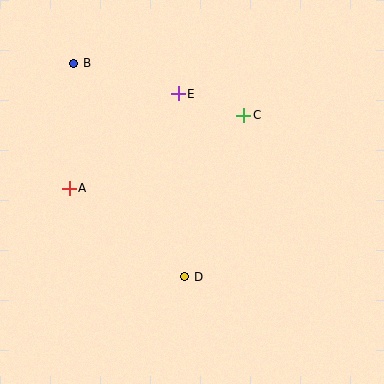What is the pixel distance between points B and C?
The distance between B and C is 177 pixels.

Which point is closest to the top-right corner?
Point C is closest to the top-right corner.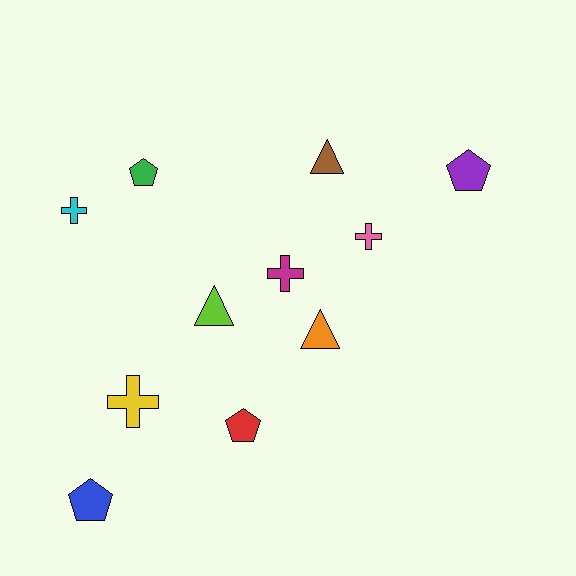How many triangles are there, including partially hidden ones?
There are 3 triangles.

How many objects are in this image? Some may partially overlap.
There are 11 objects.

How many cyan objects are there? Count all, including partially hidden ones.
There is 1 cyan object.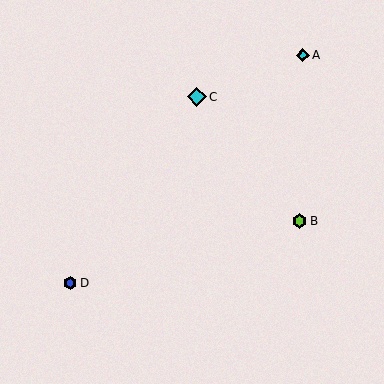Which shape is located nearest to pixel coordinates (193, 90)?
The cyan diamond (labeled C) at (196, 97) is nearest to that location.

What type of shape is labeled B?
Shape B is a lime hexagon.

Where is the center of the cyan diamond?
The center of the cyan diamond is at (196, 97).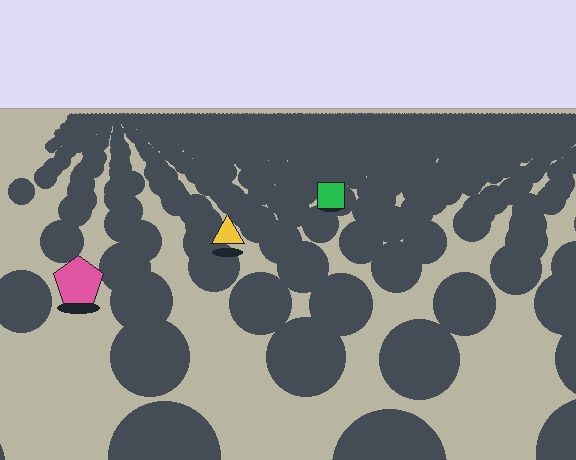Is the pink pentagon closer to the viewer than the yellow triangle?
Yes. The pink pentagon is closer — you can tell from the texture gradient: the ground texture is coarser near it.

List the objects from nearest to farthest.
From nearest to farthest: the pink pentagon, the yellow triangle, the green square.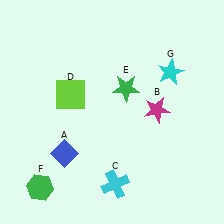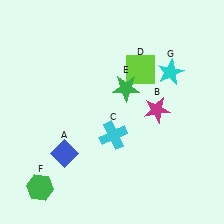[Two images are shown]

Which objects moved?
The objects that moved are: the cyan cross (C), the lime square (D).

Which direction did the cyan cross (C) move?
The cyan cross (C) moved up.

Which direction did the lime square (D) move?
The lime square (D) moved right.